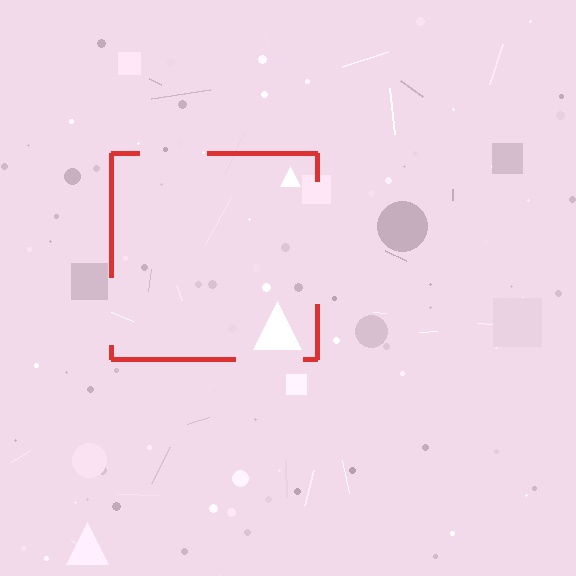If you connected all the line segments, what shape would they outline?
They would outline a square.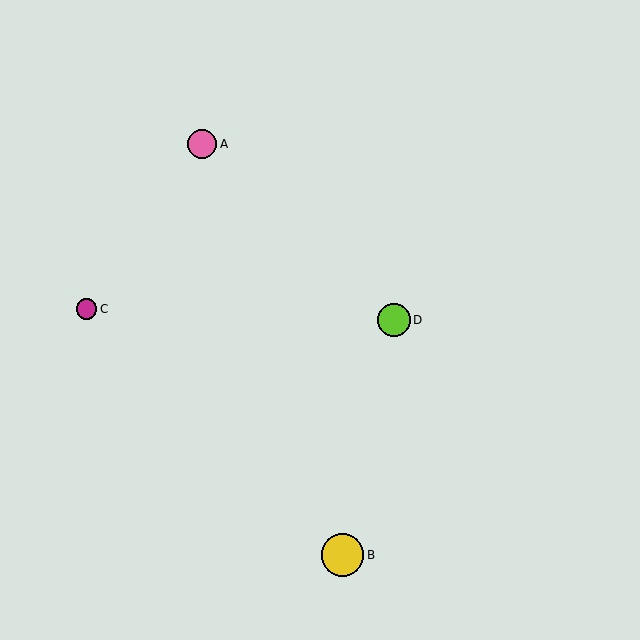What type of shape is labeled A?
Shape A is a pink circle.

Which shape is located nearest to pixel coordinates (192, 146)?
The pink circle (labeled A) at (202, 144) is nearest to that location.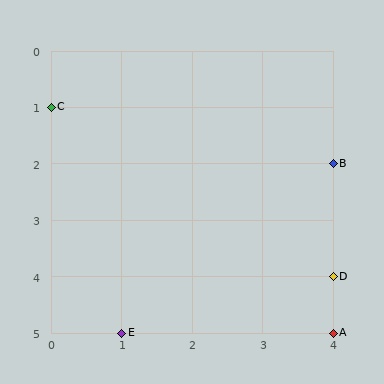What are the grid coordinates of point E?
Point E is at grid coordinates (1, 5).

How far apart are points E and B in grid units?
Points E and B are 3 columns and 3 rows apart (about 4.2 grid units diagonally).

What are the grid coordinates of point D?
Point D is at grid coordinates (4, 4).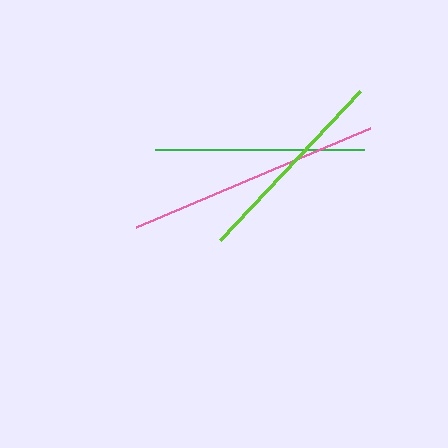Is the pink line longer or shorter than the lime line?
The pink line is longer than the lime line.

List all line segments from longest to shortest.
From longest to shortest: pink, green, lime.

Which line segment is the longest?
The pink line is the longest at approximately 254 pixels.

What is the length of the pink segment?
The pink segment is approximately 254 pixels long.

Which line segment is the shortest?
The lime line is the shortest at approximately 204 pixels.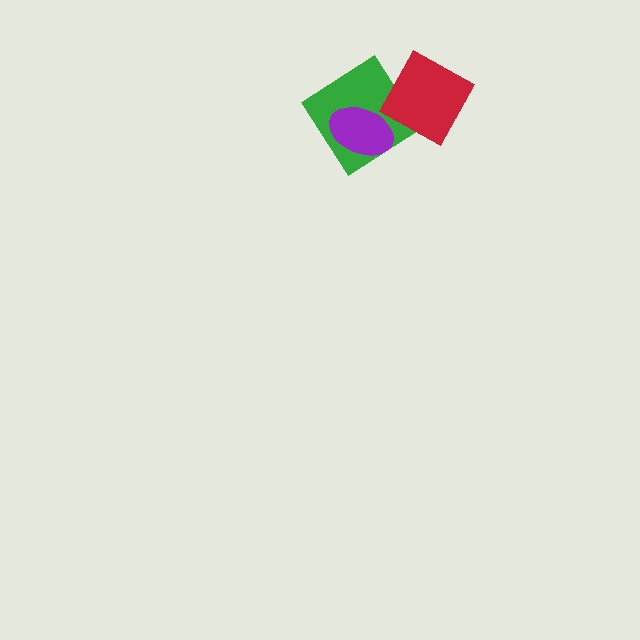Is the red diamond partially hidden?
No, no other shape covers it.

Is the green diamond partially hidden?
Yes, it is partially covered by another shape.